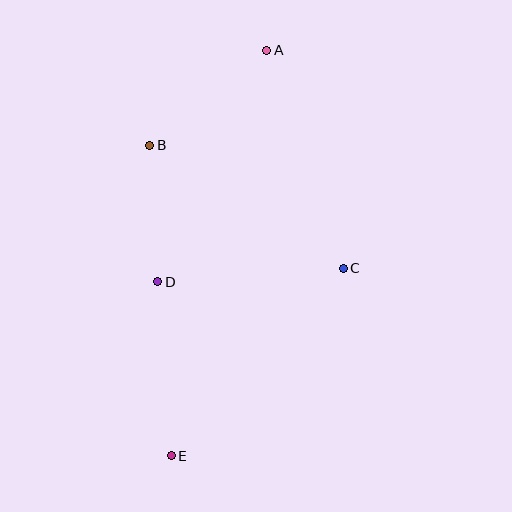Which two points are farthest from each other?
Points A and E are farthest from each other.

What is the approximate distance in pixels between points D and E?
The distance between D and E is approximately 175 pixels.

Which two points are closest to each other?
Points B and D are closest to each other.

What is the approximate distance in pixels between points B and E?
The distance between B and E is approximately 311 pixels.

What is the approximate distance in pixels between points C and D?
The distance between C and D is approximately 186 pixels.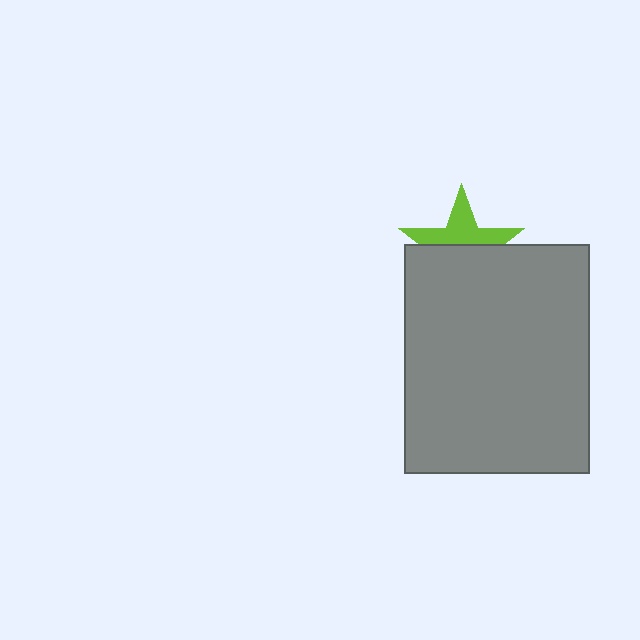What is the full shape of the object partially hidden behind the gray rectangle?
The partially hidden object is a lime star.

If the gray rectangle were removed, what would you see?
You would see the complete lime star.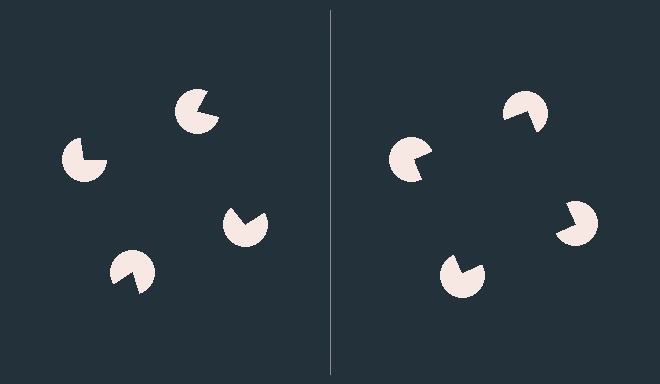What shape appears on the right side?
An illusory square.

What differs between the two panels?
The pac-man discs are positioned identically on both sides; only the wedge orientations differ. On the right they align to a square; on the left they are misaligned.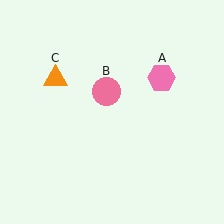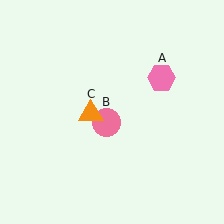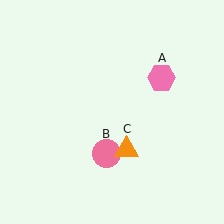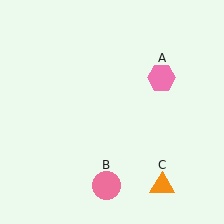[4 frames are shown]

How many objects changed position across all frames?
2 objects changed position: pink circle (object B), orange triangle (object C).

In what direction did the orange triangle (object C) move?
The orange triangle (object C) moved down and to the right.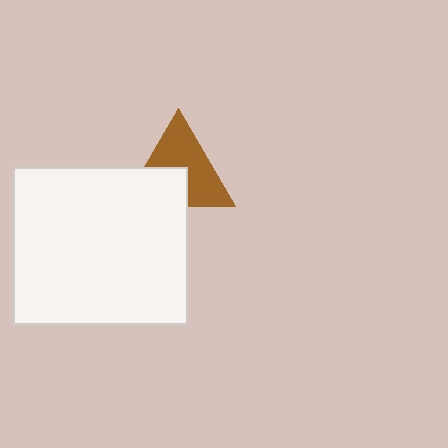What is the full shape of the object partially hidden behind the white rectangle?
The partially hidden object is a brown triangle.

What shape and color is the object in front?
The object in front is a white rectangle.